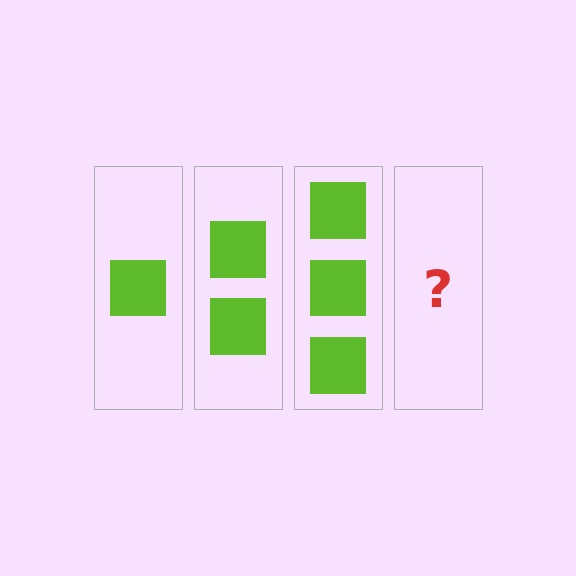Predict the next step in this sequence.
The next step is 4 squares.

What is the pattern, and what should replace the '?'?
The pattern is that each step adds one more square. The '?' should be 4 squares.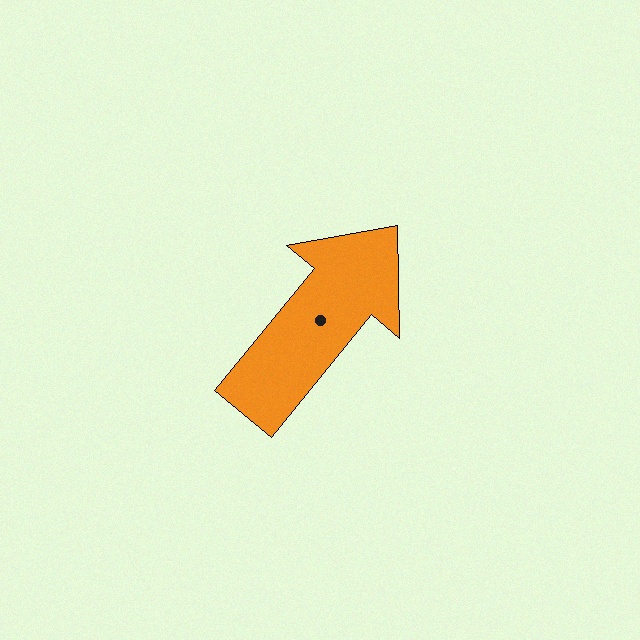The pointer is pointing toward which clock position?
Roughly 1 o'clock.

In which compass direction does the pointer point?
Northeast.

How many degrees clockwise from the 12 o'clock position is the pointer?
Approximately 39 degrees.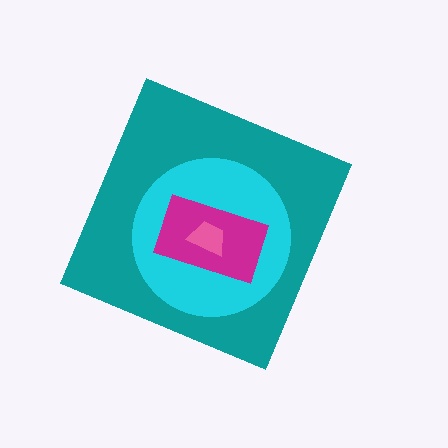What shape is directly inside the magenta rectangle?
The pink trapezoid.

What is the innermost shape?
The pink trapezoid.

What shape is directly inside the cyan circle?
The magenta rectangle.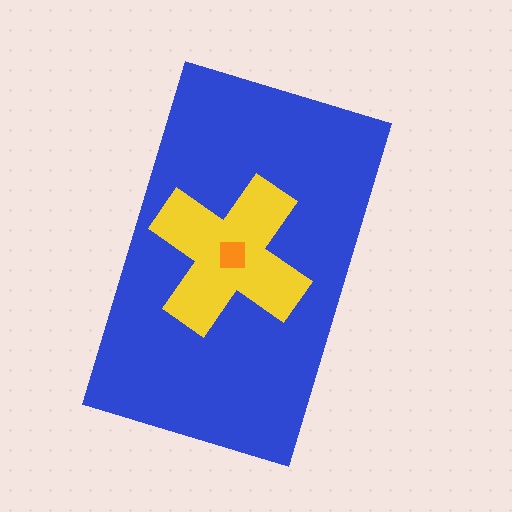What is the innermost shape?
The orange square.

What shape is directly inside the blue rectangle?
The yellow cross.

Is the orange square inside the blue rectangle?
Yes.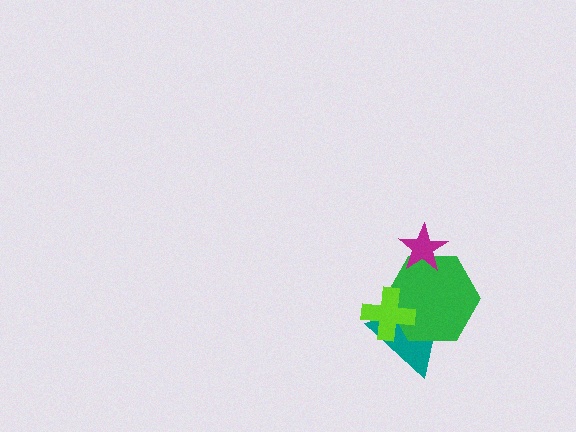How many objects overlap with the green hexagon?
3 objects overlap with the green hexagon.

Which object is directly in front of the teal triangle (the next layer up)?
The green hexagon is directly in front of the teal triangle.